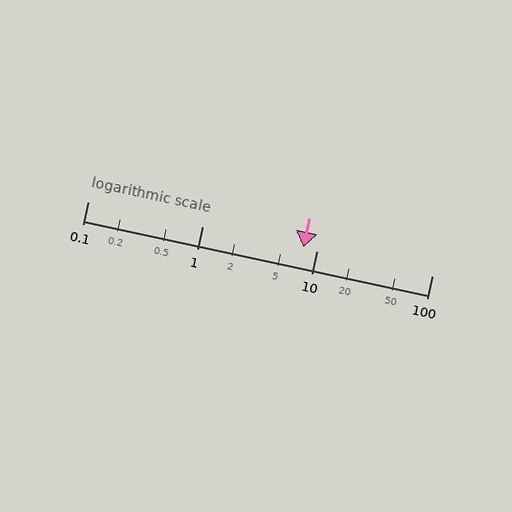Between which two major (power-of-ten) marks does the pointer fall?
The pointer is between 1 and 10.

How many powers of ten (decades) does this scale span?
The scale spans 3 decades, from 0.1 to 100.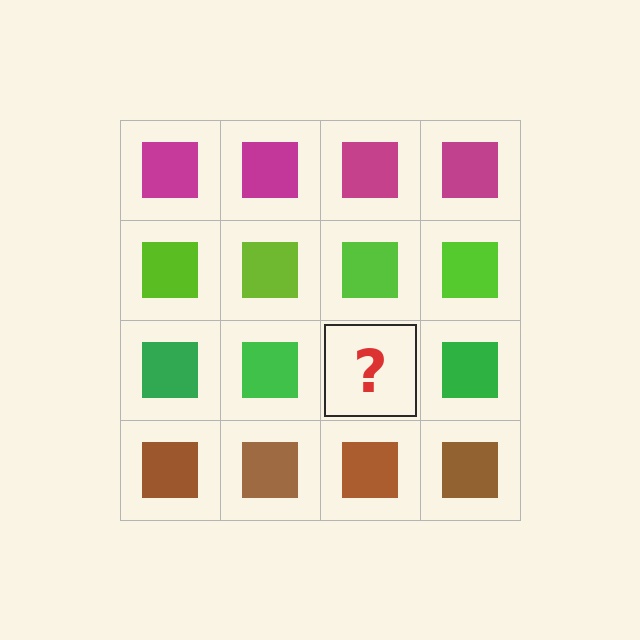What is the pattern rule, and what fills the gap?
The rule is that each row has a consistent color. The gap should be filled with a green square.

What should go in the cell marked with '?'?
The missing cell should contain a green square.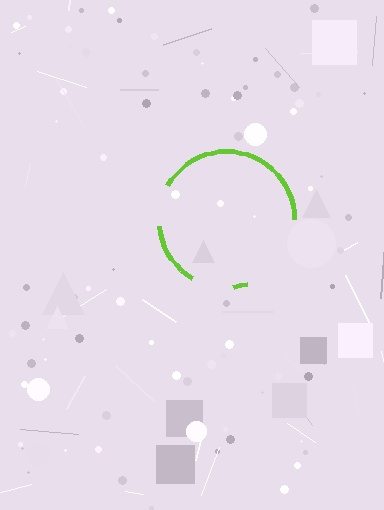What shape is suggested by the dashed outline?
The dashed outline suggests a circle.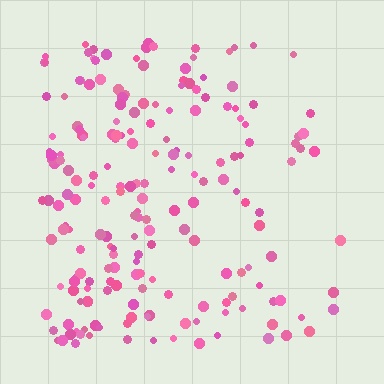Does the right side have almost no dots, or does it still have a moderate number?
Still a moderate number, just noticeably fewer than the left.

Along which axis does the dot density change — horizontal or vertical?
Horizontal.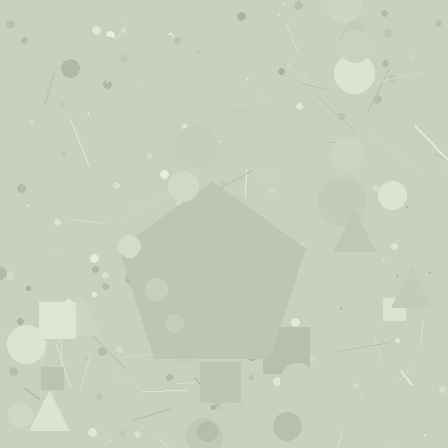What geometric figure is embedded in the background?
A pentagon is embedded in the background.